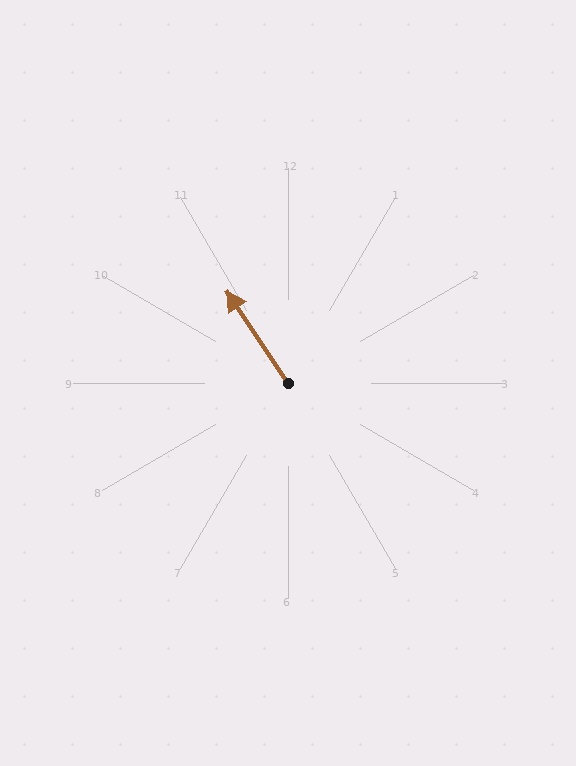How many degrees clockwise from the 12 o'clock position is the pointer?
Approximately 326 degrees.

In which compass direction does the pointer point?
Northwest.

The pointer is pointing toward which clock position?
Roughly 11 o'clock.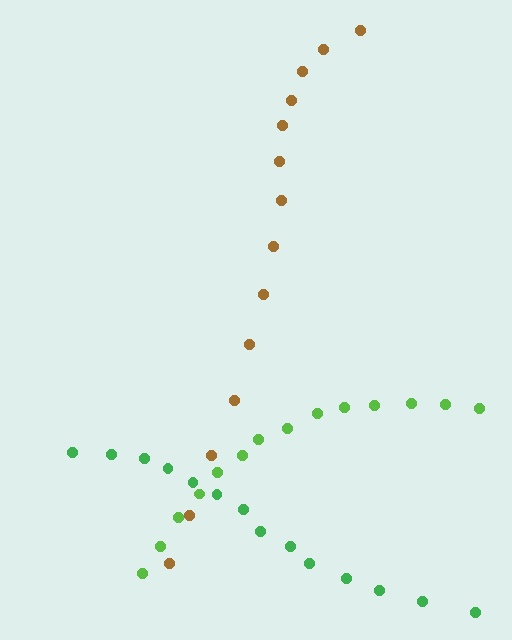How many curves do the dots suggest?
There are 3 distinct paths.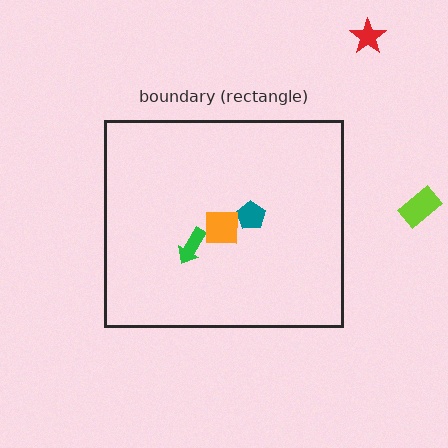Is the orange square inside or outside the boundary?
Inside.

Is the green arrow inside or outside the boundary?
Inside.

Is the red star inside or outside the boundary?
Outside.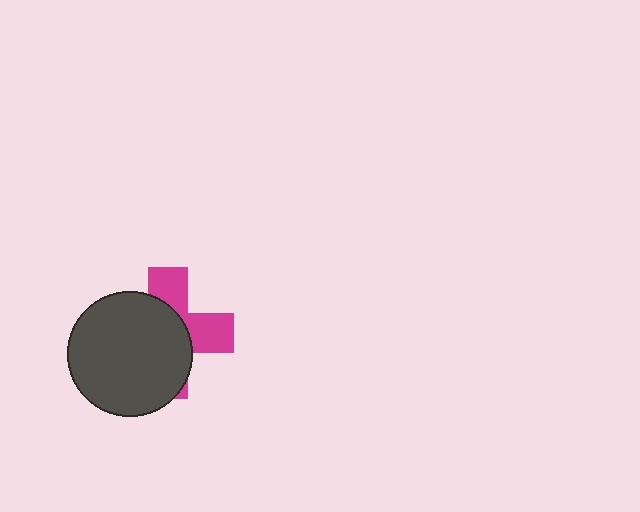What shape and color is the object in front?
The object in front is a dark gray circle.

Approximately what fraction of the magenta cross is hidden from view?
Roughly 62% of the magenta cross is hidden behind the dark gray circle.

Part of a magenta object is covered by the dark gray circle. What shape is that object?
It is a cross.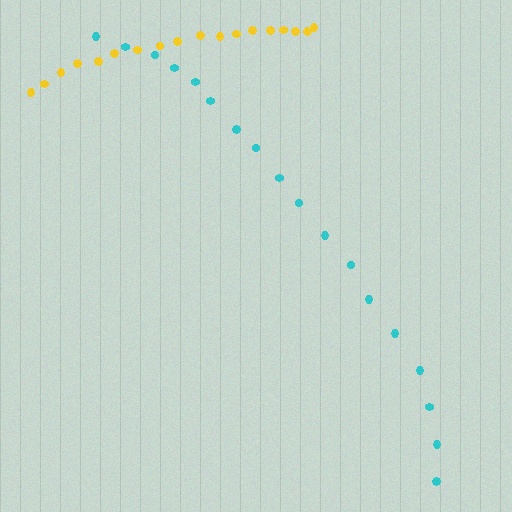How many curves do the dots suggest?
There are 2 distinct paths.